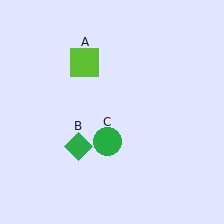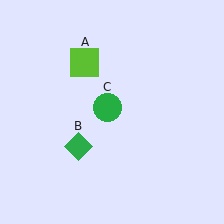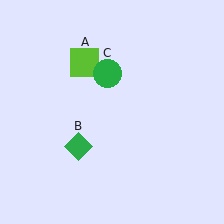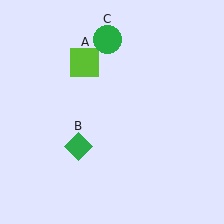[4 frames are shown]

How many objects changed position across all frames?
1 object changed position: green circle (object C).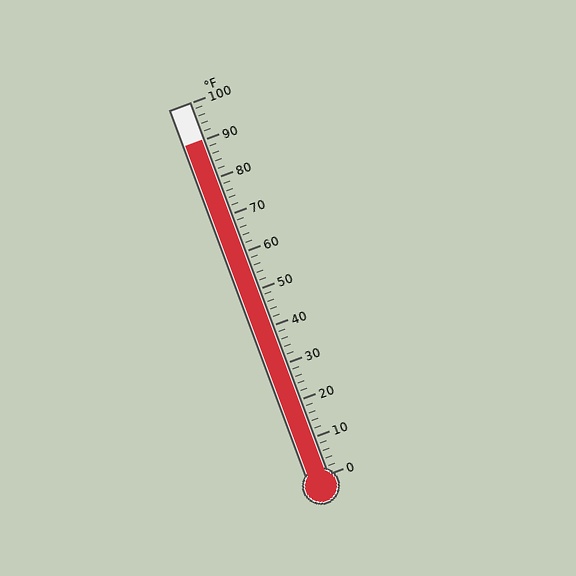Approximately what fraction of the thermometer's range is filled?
The thermometer is filled to approximately 90% of its range.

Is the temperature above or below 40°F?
The temperature is above 40°F.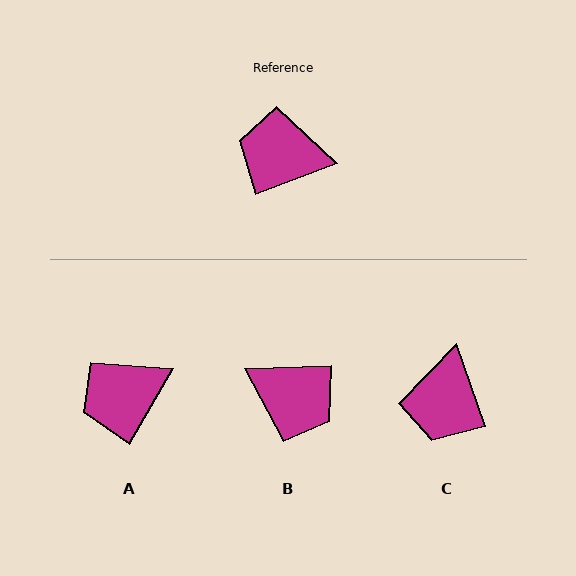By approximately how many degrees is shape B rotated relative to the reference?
Approximately 162 degrees counter-clockwise.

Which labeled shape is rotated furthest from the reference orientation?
B, about 162 degrees away.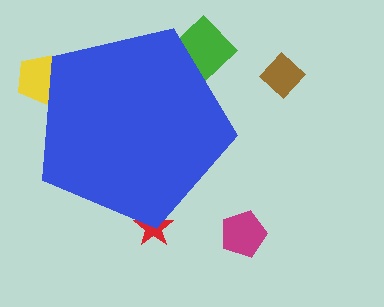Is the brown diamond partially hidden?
No, the brown diamond is fully visible.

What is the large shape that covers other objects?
A blue pentagon.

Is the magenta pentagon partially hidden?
No, the magenta pentagon is fully visible.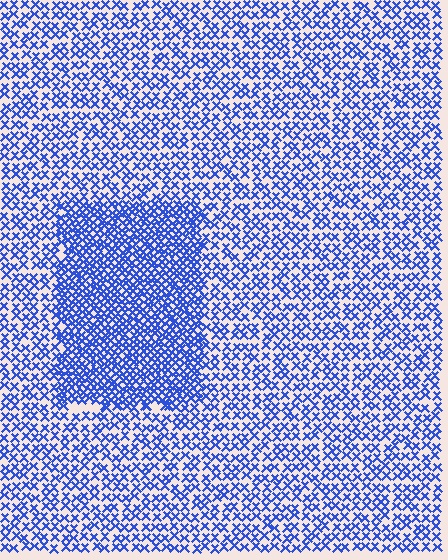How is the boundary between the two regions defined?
The boundary is defined by a change in element density (approximately 1.9x ratio). All elements are the same color, size, and shape.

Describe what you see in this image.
The image contains small blue elements arranged at two different densities. A rectangle-shaped region is visible where the elements are more densely packed than the surrounding area.